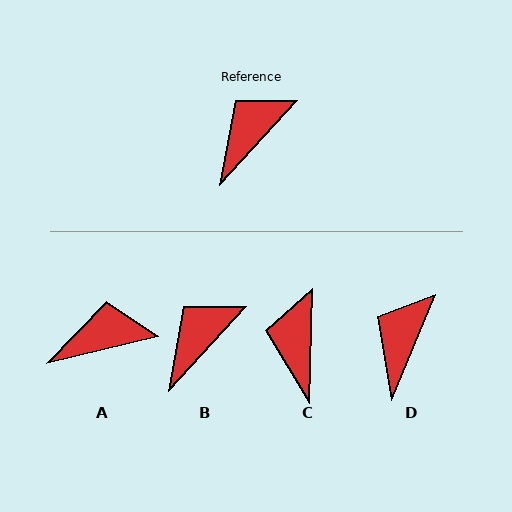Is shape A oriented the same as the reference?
No, it is off by about 34 degrees.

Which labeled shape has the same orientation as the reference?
B.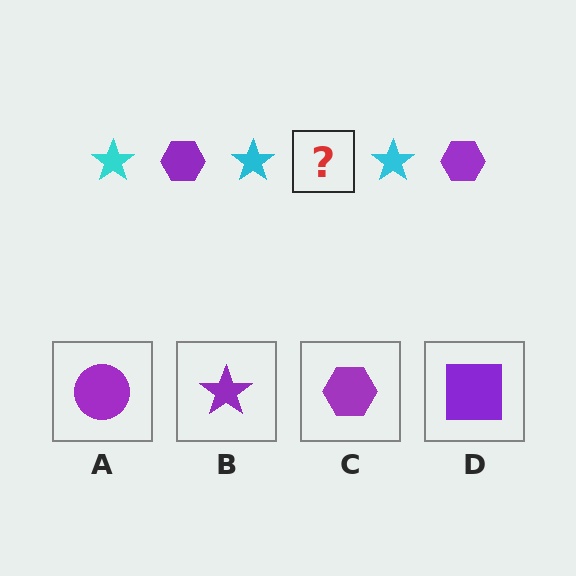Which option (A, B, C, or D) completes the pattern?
C.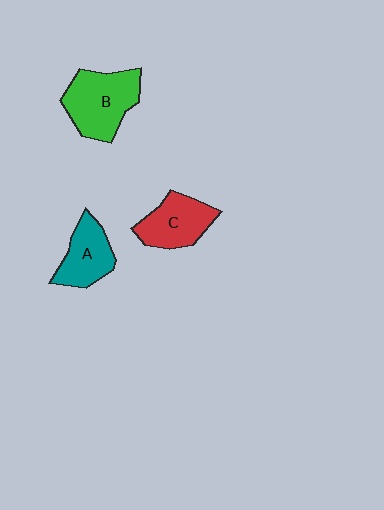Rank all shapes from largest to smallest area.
From largest to smallest: B (green), C (red), A (teal).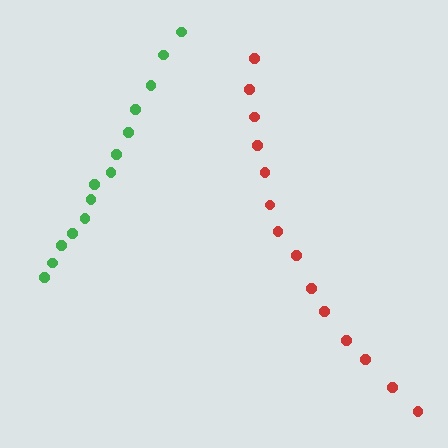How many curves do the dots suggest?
There are 2 distinct paths.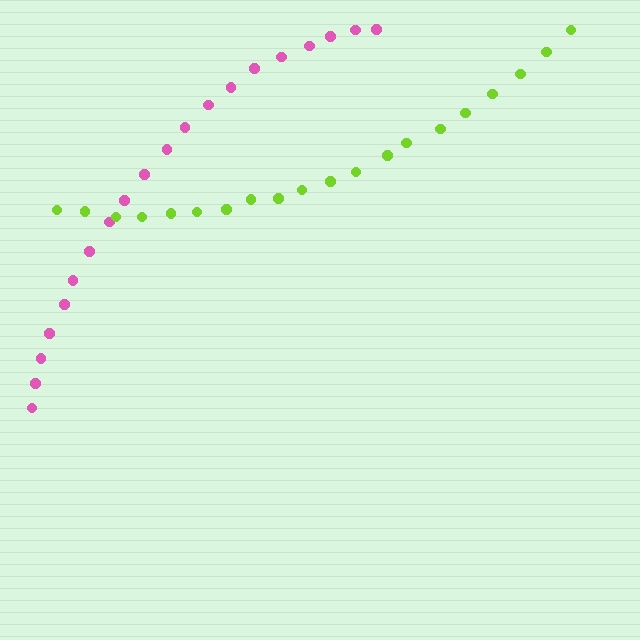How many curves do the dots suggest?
There are 2 distinct paths.